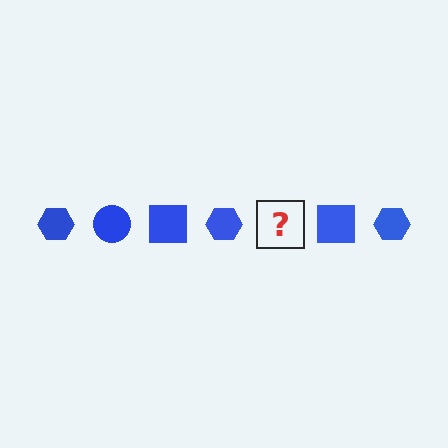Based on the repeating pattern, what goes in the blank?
The blank should be a blue circle.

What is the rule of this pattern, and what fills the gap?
The rule is that the pattern cycles through hexagon, circle, square shapes in blue. The gap should be filled with a blue circle.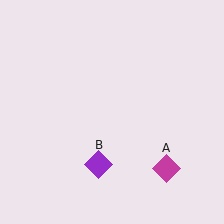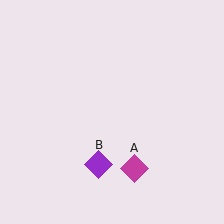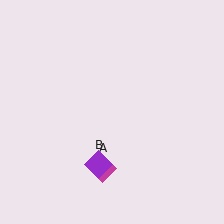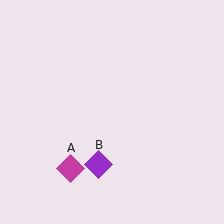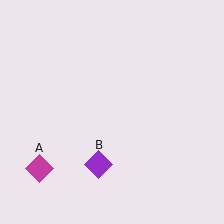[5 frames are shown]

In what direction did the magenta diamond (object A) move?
The magenta diamond (object A) moved left.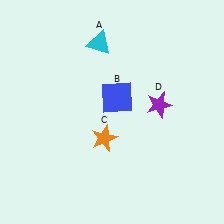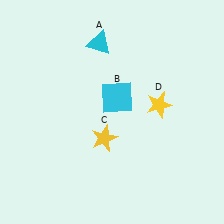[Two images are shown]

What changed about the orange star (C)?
In Image 1, C is orange. In Image 2, it changed to yellow.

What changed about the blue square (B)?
In Image 1, B is blue. In Image 2, it changed to cyan.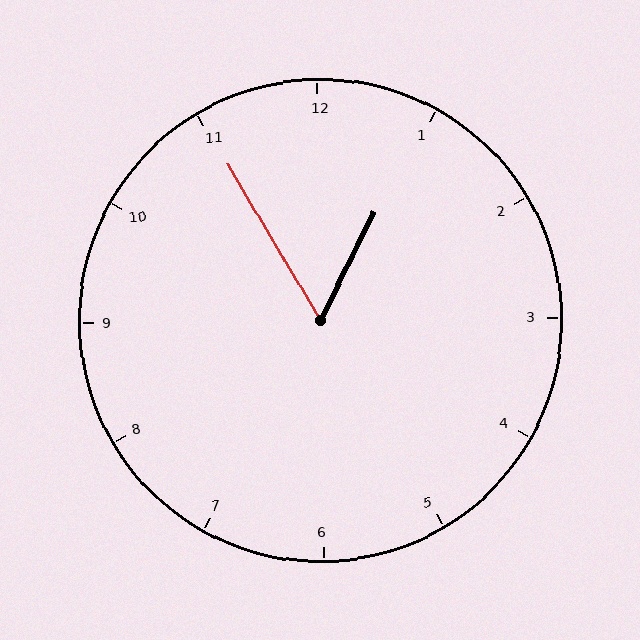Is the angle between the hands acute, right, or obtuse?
It is acute.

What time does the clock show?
12:55.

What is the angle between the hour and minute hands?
Approximately 58 degrees.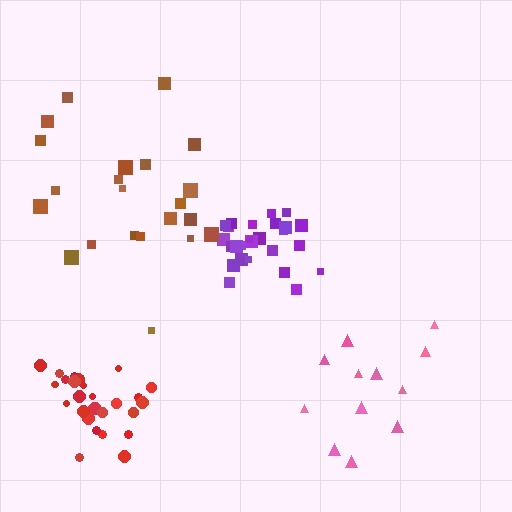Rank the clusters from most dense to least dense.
red, purple, pink, brown.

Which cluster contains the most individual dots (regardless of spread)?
Red (30).